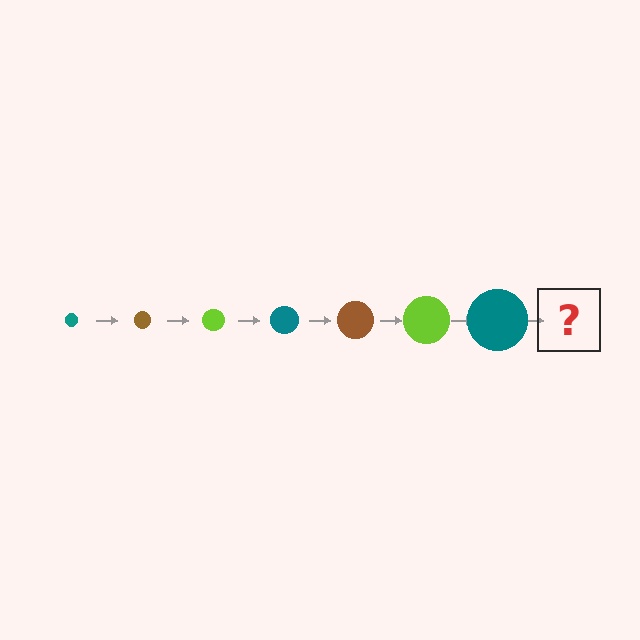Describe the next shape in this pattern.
It should be a brown circle, larger than the previous one.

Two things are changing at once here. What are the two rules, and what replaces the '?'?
The two rules are that the circle grows larger each step and the color cycles through teal, brown, and lime. The '?' should be a brown circle, larger than the previous one.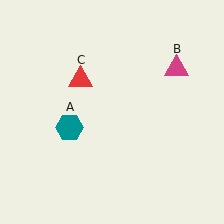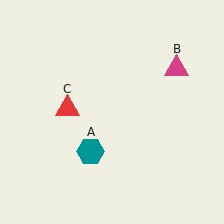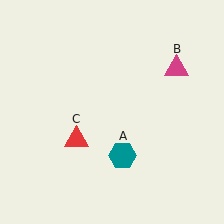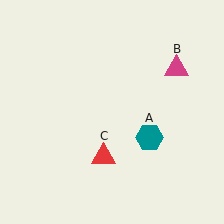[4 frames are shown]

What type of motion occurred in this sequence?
The teal hexagon (object A), red triangle (object C) rotated counterclockwise around the center of the scene.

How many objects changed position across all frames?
2 objects changed position: teal hexagon (object A), red triangle (object C).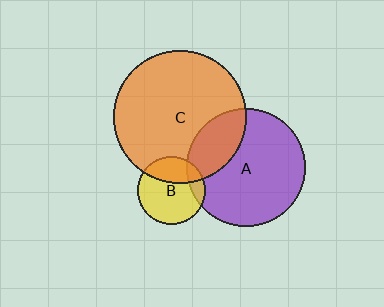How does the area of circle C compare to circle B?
Approximately 3.9 times.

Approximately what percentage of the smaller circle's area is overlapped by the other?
Approximately 15%.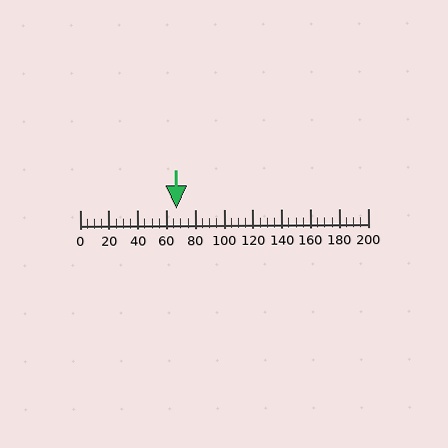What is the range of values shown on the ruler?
The ruler shows values from 0 to 200.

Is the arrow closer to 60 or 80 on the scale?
The arrow is closer to 60.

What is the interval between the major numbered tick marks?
The major tick marks are spaced 20 units apart.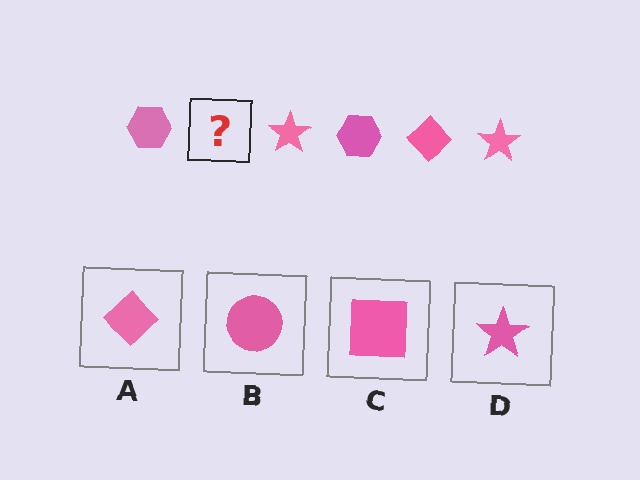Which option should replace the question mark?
Option A.